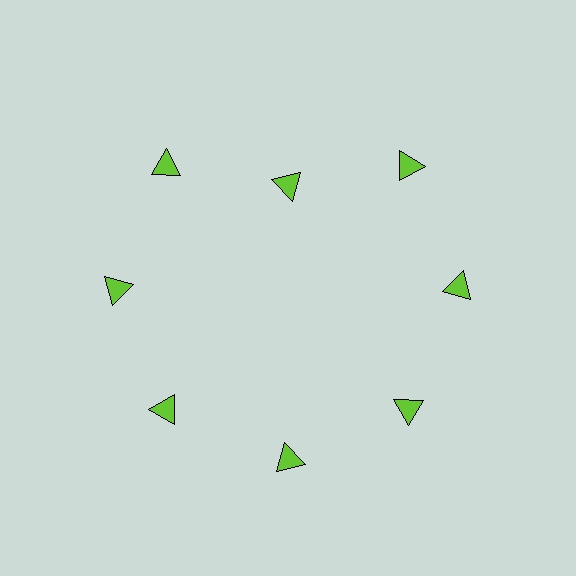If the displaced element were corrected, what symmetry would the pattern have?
It would have 8-fold rotational symmetry — the pattern would map onto itself every 45 degrees.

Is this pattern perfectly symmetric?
No. The 8 lime triangles are arranged in a ring, but one element near the 12 o'clock position is pulled inward toward the center, breaking the 8-fold rotational symmetry.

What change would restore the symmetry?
The symmetry would be restored by moving it outward, back onto the ring so that all 8 triangles sit at equal angles and equal distance from the center.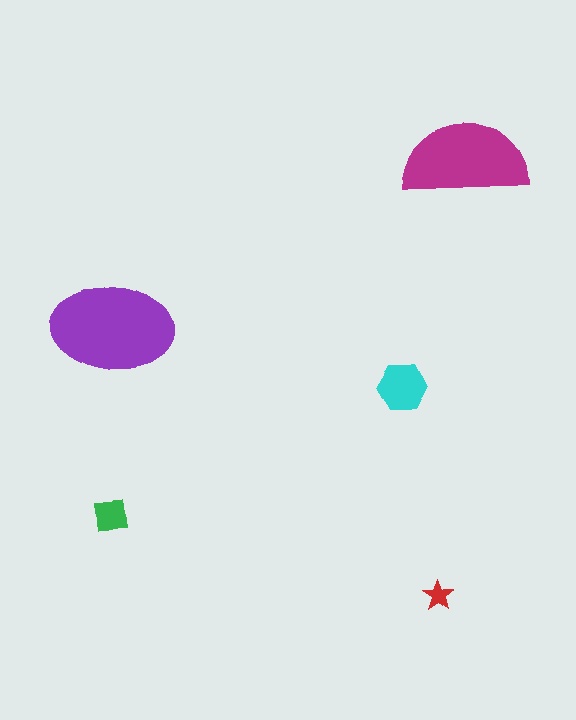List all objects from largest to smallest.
The purple ellipse, the magenta semicircle, the cyan hexagon, the green square, the red star.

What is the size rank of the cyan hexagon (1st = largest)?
3rd.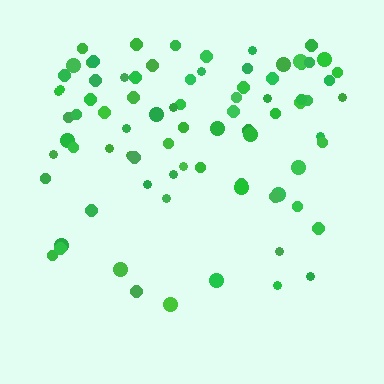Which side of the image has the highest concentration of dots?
The top.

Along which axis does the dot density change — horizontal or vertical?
Vertical.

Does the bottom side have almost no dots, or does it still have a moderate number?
Still a moderate number, just noticeably fewer than the top.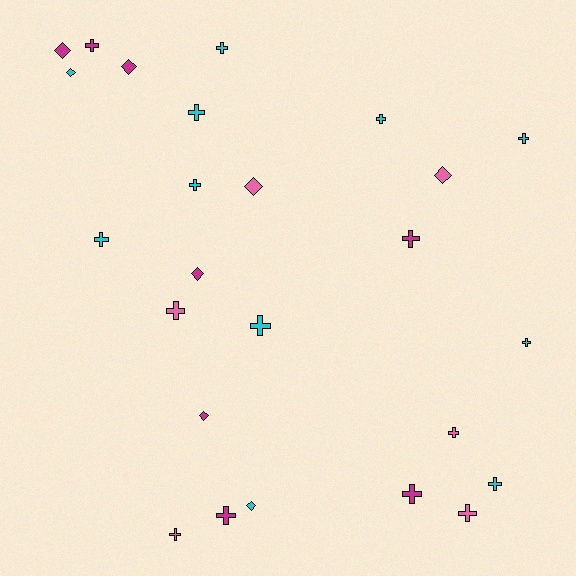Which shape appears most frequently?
Cross, with 17 objects.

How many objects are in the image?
There are 25 objects.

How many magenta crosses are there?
There are 4 magenta crosses.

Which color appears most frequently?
Cyan, with 11 objects.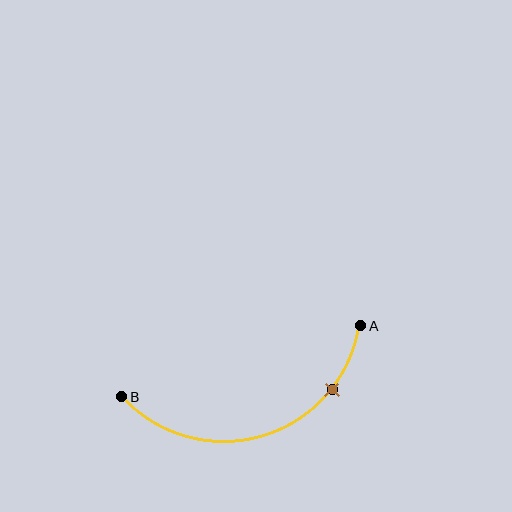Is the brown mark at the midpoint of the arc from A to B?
No. The brown mark lies on the arc but is closer to endpoint A. The arc midpoint would be at the point on the curve equidistant along the arc from both A and B.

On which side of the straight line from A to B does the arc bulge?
The arc bulges below the straight line connecting A and B.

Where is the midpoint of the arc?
The arc midpoint is the point on the curve farthest from the straight line joining A and B. It sits below that line.